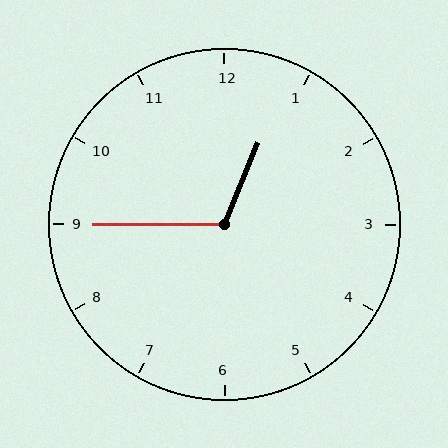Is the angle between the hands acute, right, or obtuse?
It is obtuse.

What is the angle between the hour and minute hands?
Approximately 112 degrees.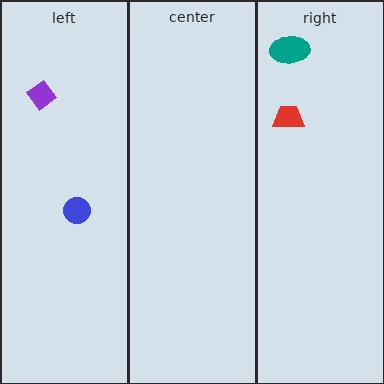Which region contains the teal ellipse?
The right region.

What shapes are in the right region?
The red trapezoid, the teal ellipse.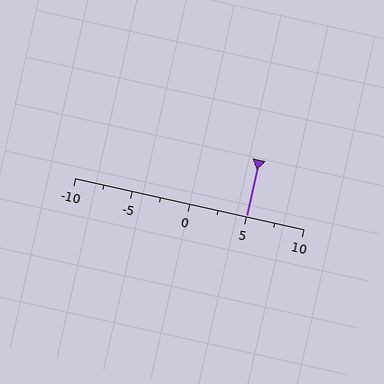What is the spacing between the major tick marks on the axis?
The major ticks are spaced 5 apart.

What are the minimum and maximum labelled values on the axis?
The axis runs from -10 to 10.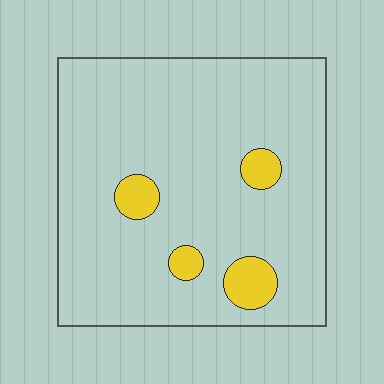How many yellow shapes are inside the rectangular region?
4.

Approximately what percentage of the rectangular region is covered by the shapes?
Approximately 10%.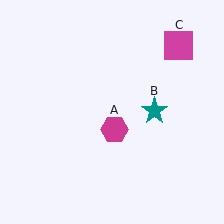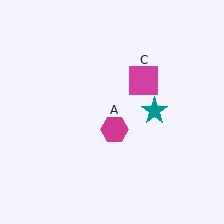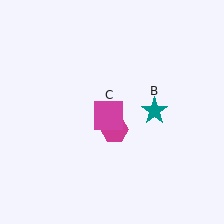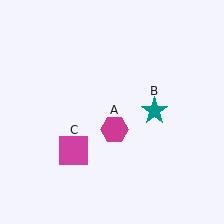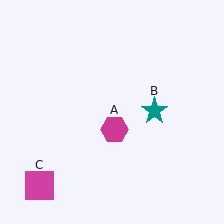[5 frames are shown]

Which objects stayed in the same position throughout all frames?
Magenta hexagon (object A) and teal star (object B) remained stationary.